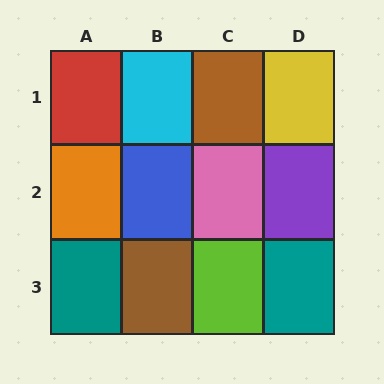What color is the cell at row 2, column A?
Orange.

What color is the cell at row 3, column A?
Teal.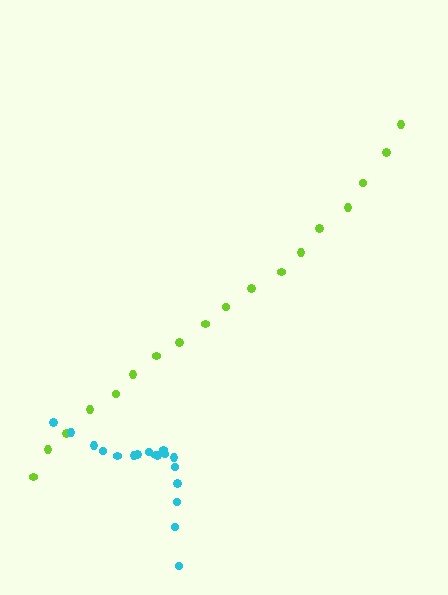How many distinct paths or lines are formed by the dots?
There are 2 distinct paths.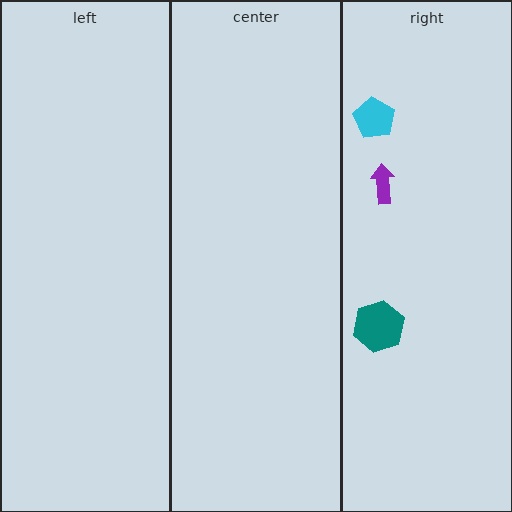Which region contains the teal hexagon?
The right region.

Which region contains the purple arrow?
The right region.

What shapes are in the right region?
The teal hexagon, the purple arrow, the cyan pentagon.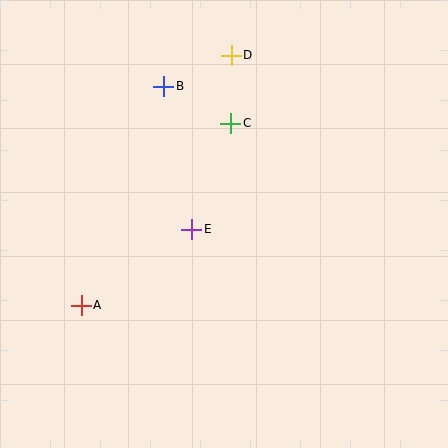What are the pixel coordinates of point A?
Point A is at (81, 305).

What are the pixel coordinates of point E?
Point E is at (192, 229).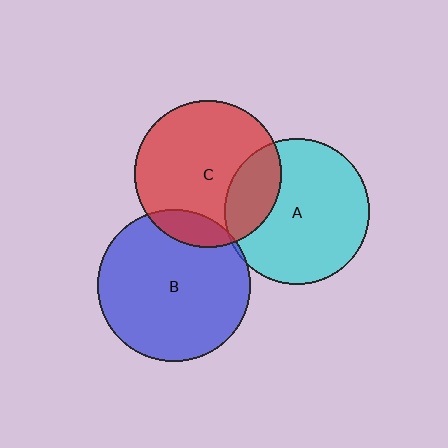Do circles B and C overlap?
Yes.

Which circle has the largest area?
Circle B (blue).